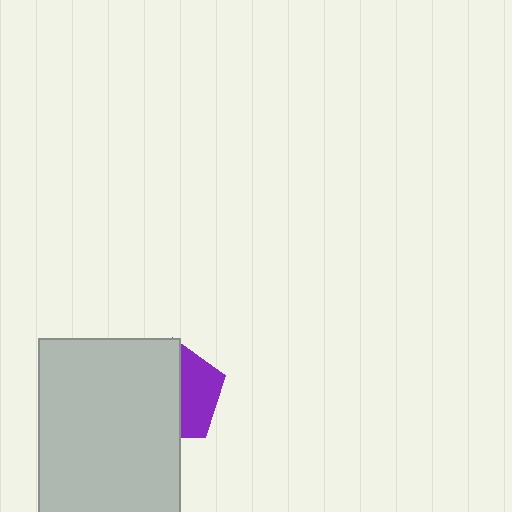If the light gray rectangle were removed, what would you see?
You would see the complete purple pentagon.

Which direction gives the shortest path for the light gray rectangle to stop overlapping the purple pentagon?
Moving left gives the shortest separation.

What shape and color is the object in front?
The object in front is a light gray rectangle.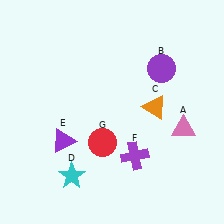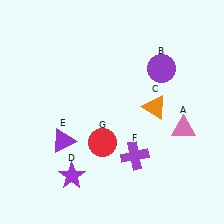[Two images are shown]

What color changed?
The star (D) changed from cyan in Image 1 to purple in Image 2.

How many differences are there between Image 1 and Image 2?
There is 1 difference between the two images.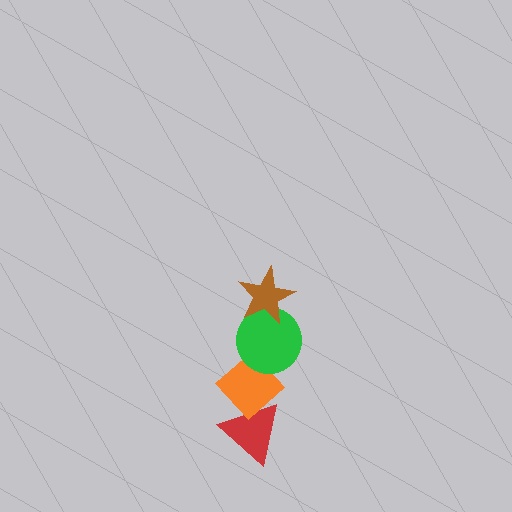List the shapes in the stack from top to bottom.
From top to bottom: the brown star, the green circle, the orange diamond, the red triangle.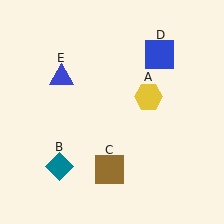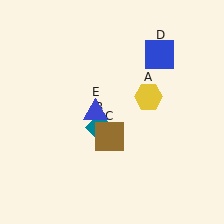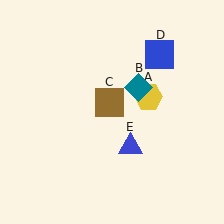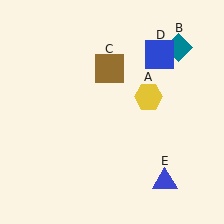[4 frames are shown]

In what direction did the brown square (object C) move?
The brown square (object C) moved up.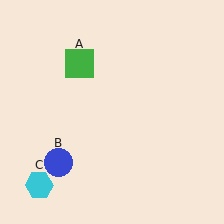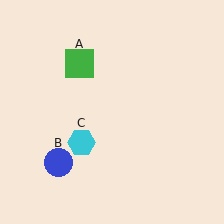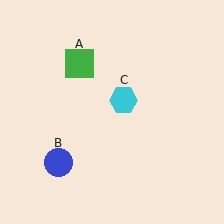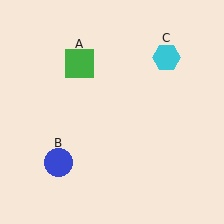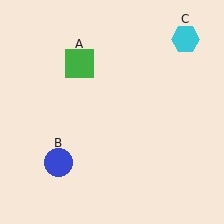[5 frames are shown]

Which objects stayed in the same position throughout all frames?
Green square (object A) and blue circle (object B) remained stationary.